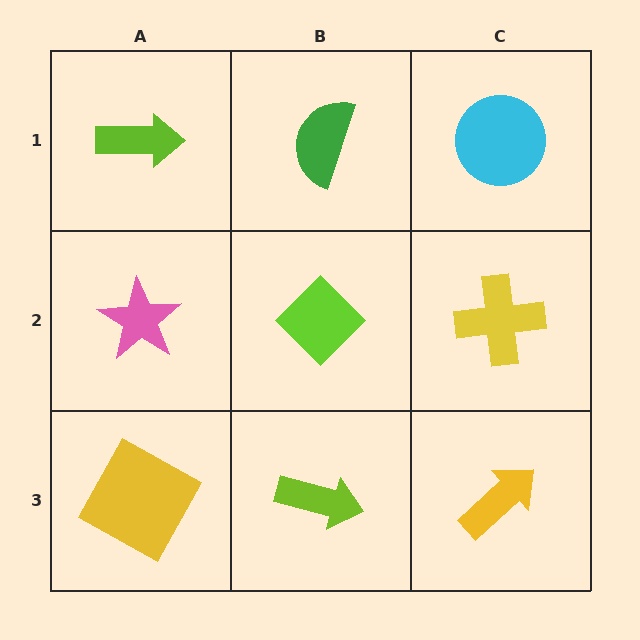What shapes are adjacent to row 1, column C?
A yellow cross (row 2, column C), a green semicircle (row 1, column B).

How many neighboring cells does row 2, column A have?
3.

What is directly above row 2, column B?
A green semicircle.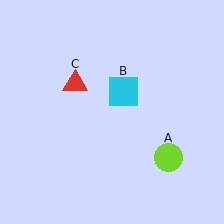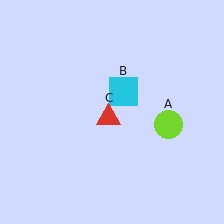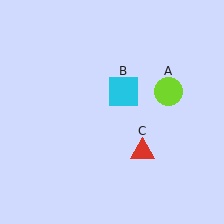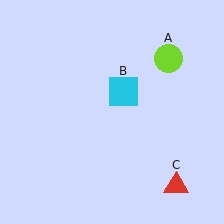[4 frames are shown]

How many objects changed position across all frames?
2 objects changed position: lime circle (object A), red triangle (object C).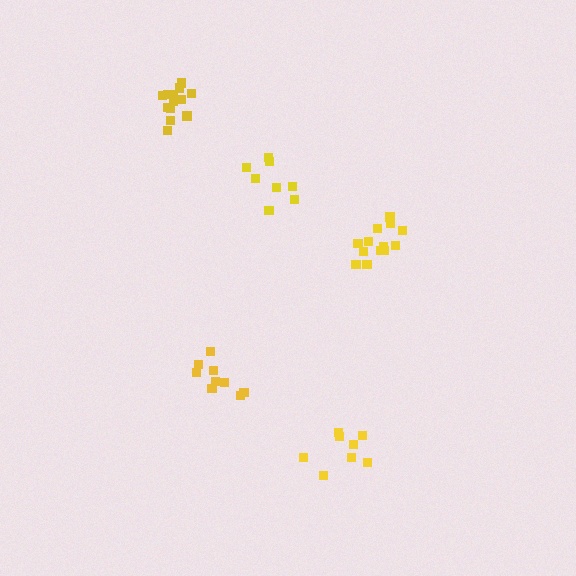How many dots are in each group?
Group 1: 8 dots, Group 2: 13 dots, Group 3: 9 dots, Group 4: 8 dots, Group 5: 13 dots (51 total).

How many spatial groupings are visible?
There are 5 spatial groupings.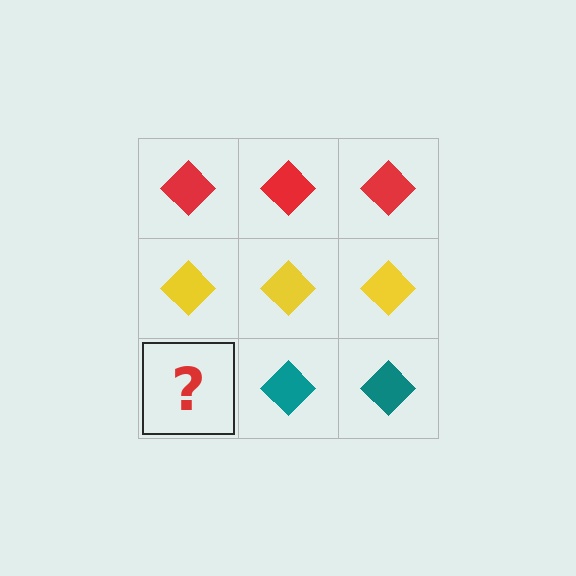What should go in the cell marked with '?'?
The missing cell should contain a teal diamond.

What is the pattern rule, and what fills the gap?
The rule is that each row has a consistent color. The gap should be filled with a teal diamond.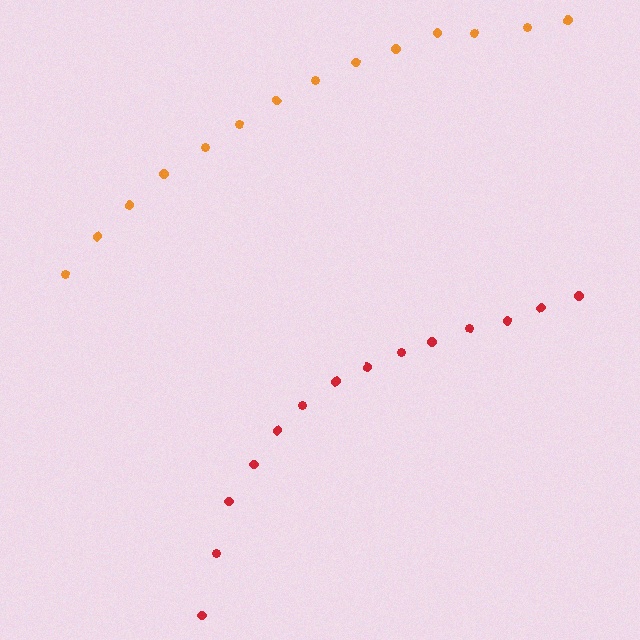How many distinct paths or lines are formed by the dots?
There are 2 distinct paths.